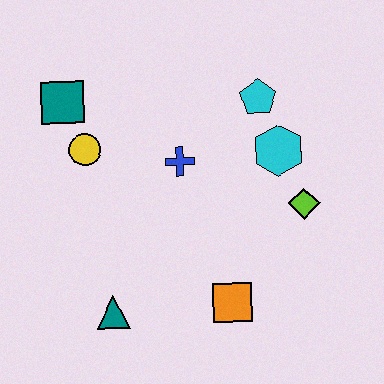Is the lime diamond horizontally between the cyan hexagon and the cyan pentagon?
No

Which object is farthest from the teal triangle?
The cyan pentagon is farthest from the teal triangle.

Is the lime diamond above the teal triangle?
Yes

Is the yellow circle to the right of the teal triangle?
No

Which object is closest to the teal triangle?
The orange square is closest to the teal triangle.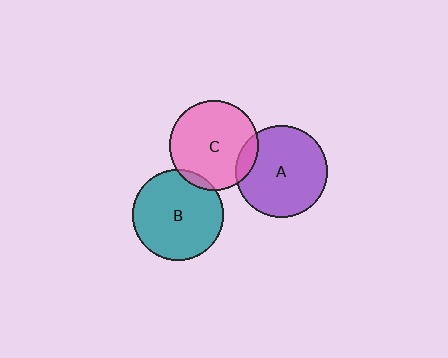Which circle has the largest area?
Circle A (purple).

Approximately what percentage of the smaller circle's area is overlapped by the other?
Approximately 10%.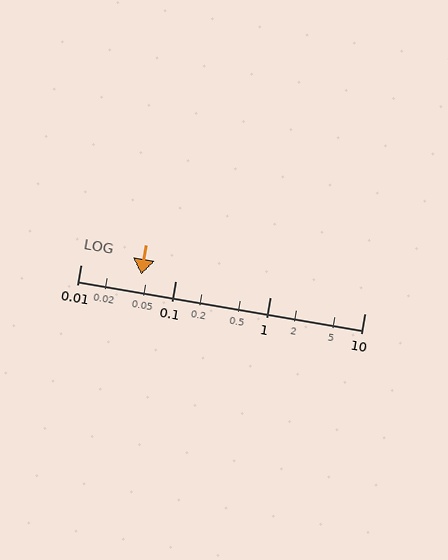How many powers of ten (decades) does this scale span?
The scale spans 3 decades, from 0.01 to 10.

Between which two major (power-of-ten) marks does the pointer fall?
The pointer is between 0.01 and 0.1.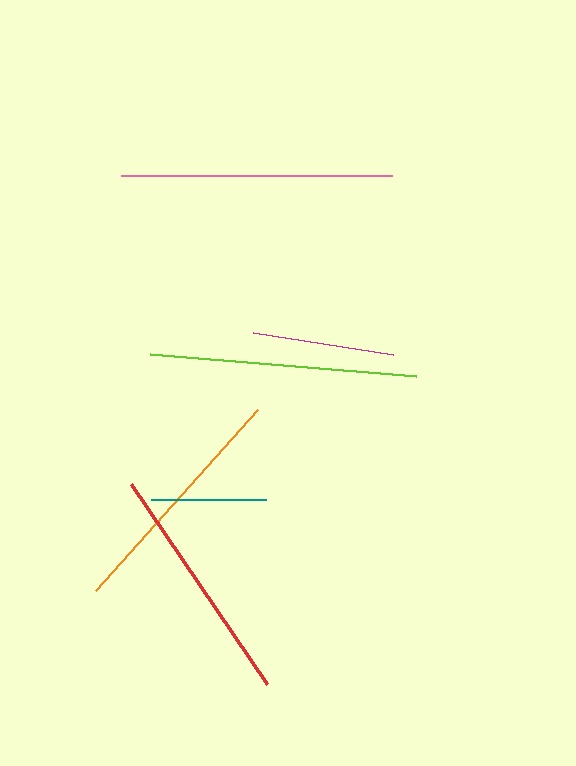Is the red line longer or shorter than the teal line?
The red line is longer than the teal line.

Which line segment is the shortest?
The teal line is the shortest at approximately 115 pixels.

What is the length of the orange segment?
The orange segment is approximately 243 pixels long.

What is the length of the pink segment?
The pink segment is approximately 271 pixels long.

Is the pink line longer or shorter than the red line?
The pink line is longer than the red line.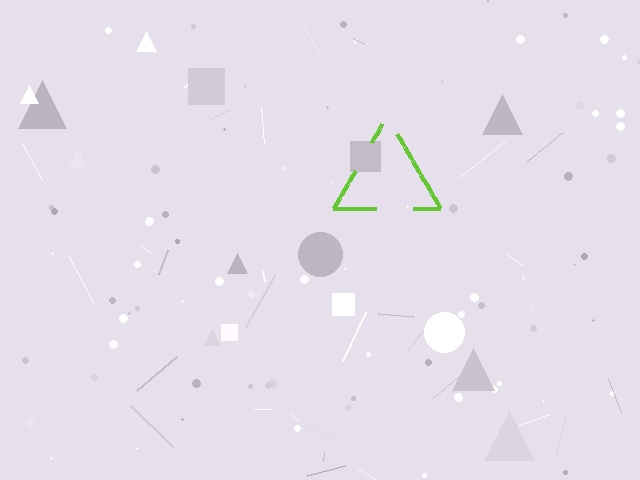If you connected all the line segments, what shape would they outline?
They would outline a triangle.